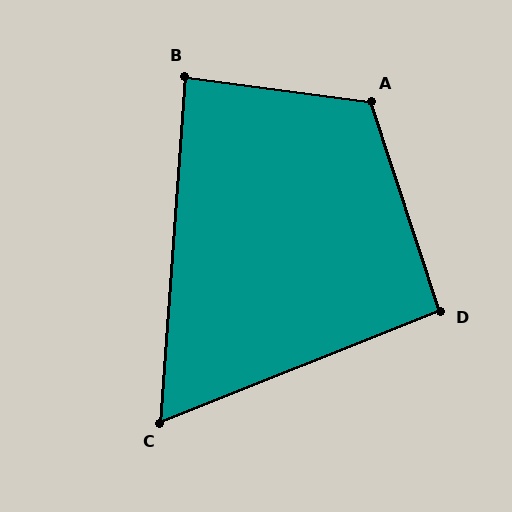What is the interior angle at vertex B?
Approximately 87 degrees (approximately right).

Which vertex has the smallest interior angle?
C, at approximately 64 degrees.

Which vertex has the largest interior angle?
A, at approximately 116 degrees.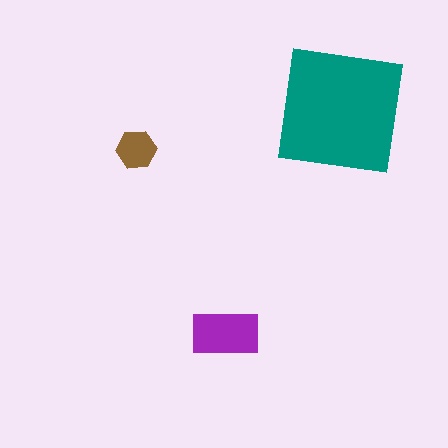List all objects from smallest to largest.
The brown hexagon, the purple rectangle, the teal square.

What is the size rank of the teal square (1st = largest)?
1st.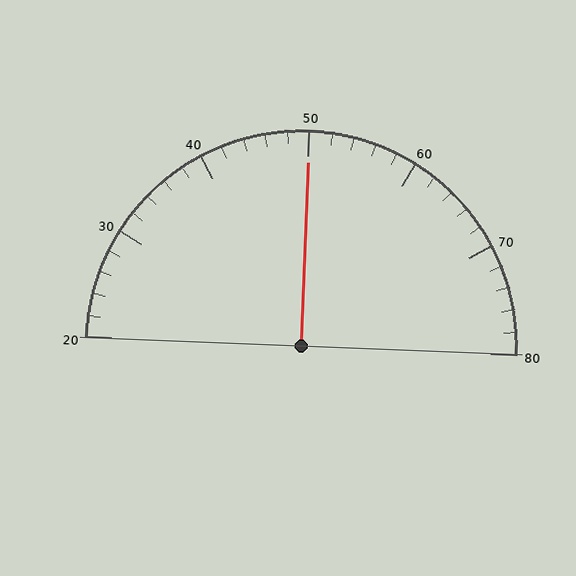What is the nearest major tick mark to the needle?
The nearest major tick mark is 50.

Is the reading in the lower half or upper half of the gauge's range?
The reading is in the upper half of the range (20 to 80).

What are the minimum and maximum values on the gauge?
The gauge ranges from 20 to 80.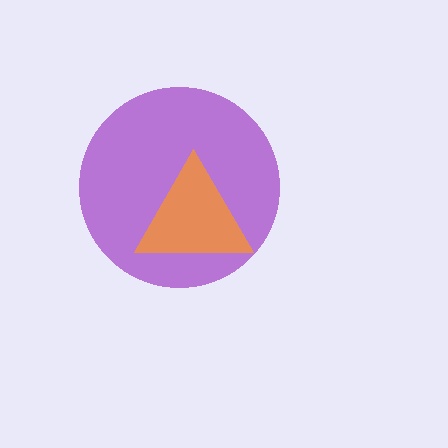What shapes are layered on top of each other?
The layered shapes are: a purple circle, an orange triangle.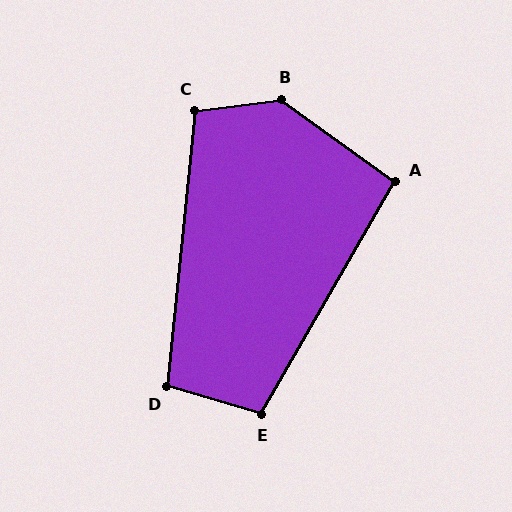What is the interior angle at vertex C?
Approximately 103 degrees (obtuse).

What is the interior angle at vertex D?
Approximately 100 degrees (obtuse).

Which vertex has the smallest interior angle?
A, at approximately 96 degrees.